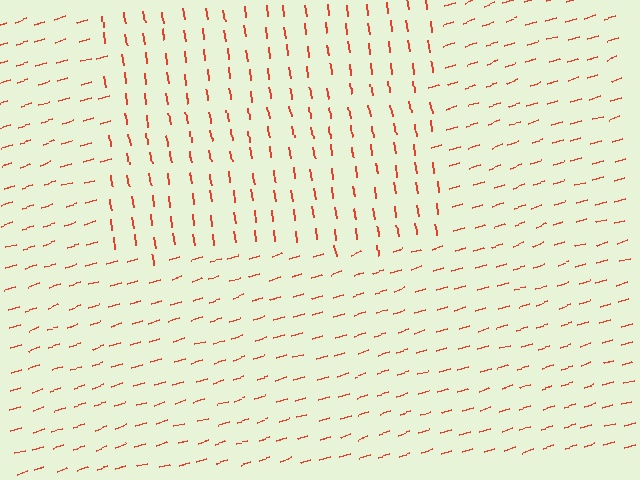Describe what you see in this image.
The image is filled with small red line segments. A rectangle region in the image has lines oriented differently from the surrounding lines, creating a visible texture boundary.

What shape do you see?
I see a rectangle.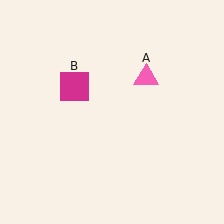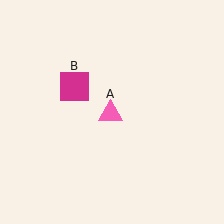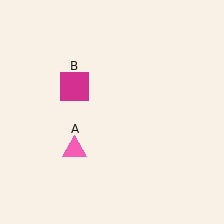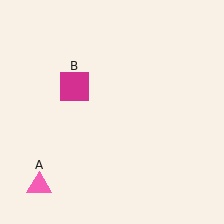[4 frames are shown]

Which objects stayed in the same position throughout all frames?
Magenta square (object B) remained stationary.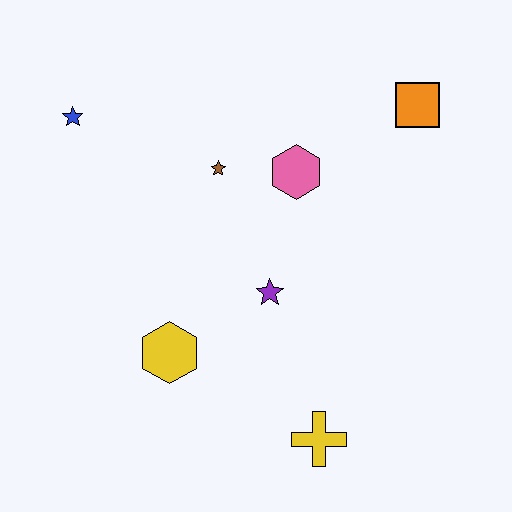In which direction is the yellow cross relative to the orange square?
The yellow cross is below the orange square.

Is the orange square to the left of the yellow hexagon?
No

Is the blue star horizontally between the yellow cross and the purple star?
No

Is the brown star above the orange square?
No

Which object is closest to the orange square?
The pink hexagon is closest to the orange square.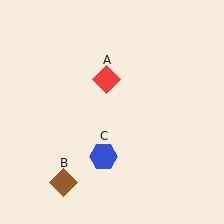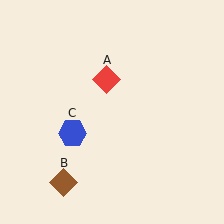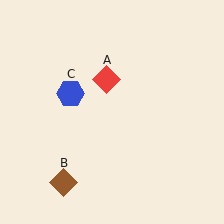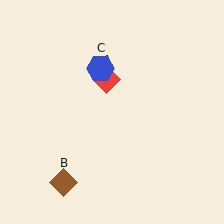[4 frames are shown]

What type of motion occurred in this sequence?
The blue hexagon (object C) rotated clockwise around the center of the scene.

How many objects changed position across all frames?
1 object changed position: blue hexagon (object C).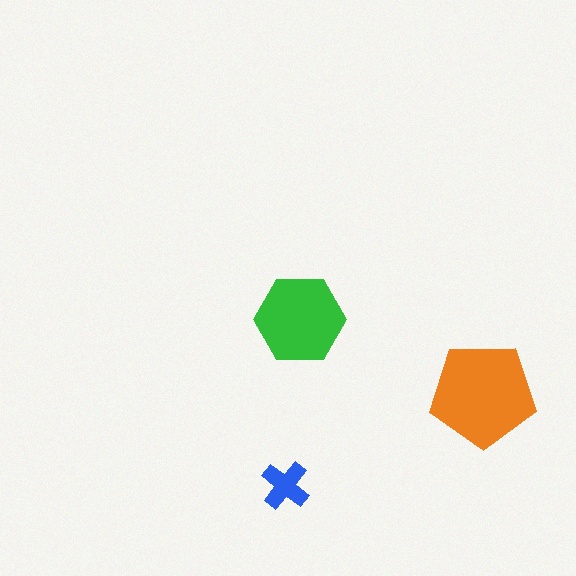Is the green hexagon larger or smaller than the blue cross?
Larger.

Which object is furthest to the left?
The blue cross is leftmost.